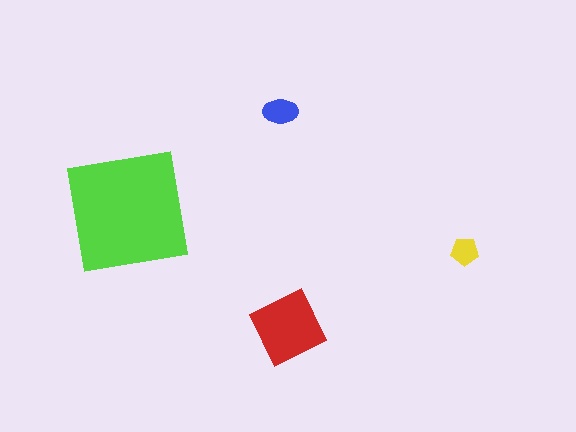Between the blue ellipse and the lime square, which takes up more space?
The lime square.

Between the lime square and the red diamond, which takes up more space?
The lime square.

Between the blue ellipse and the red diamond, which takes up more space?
The red diamond.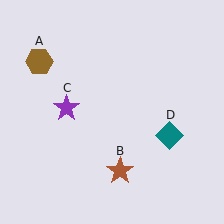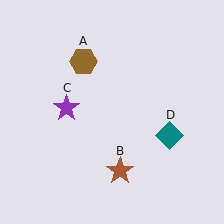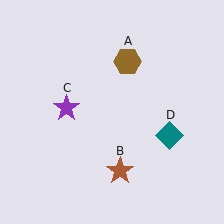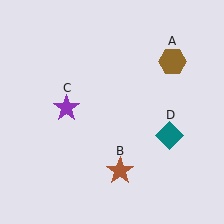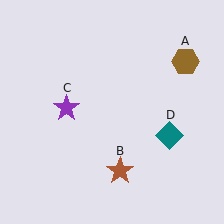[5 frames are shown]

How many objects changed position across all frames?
1 object changed position: brown hexagon (object A).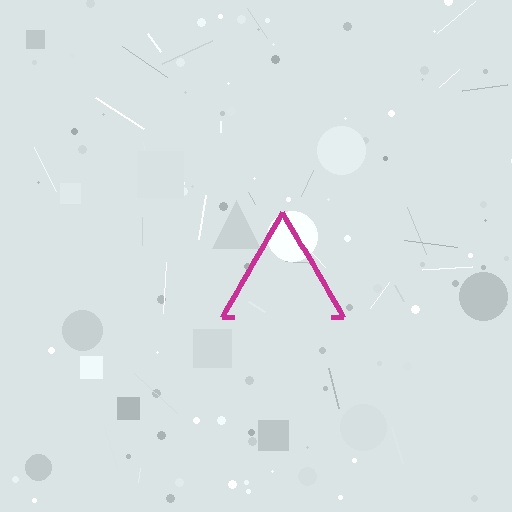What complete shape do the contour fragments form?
The contour fragments form a triangle.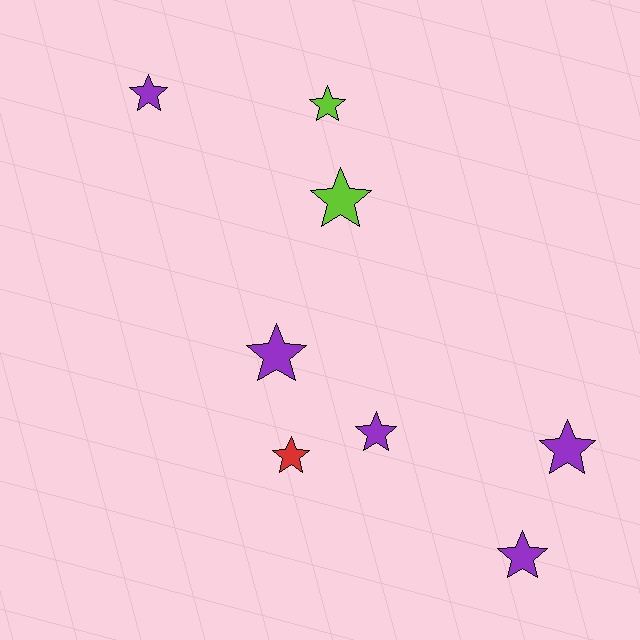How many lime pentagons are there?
There are no lime pentagons.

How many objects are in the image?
There are 8 objects.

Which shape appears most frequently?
Star, with 8 objects.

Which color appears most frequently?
Purple, with 5 objects.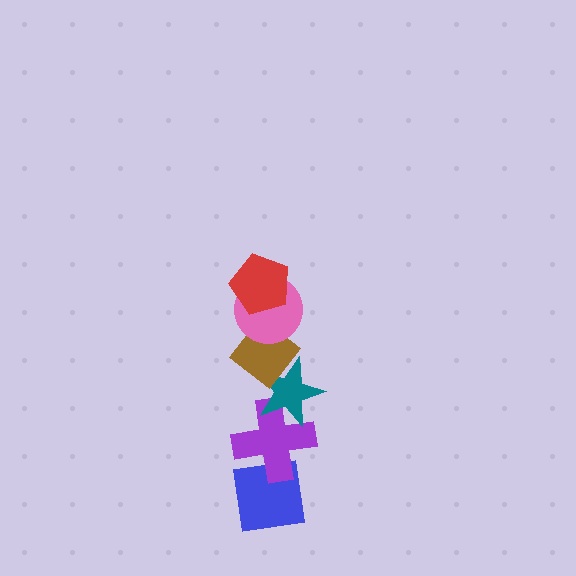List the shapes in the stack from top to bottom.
From top to bottom: the red pentagon, the pink circle, the brown diamond, the teal star, the purple cross, the blue square.